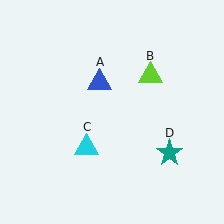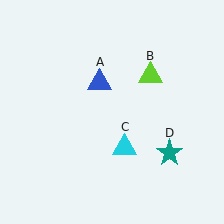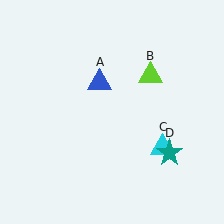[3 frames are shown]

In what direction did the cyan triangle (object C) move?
The cyan triangle (object C) moved right.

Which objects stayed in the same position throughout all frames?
Blue triangle (object A) and lime triangle (object B) and teal star (object D) remained stationary.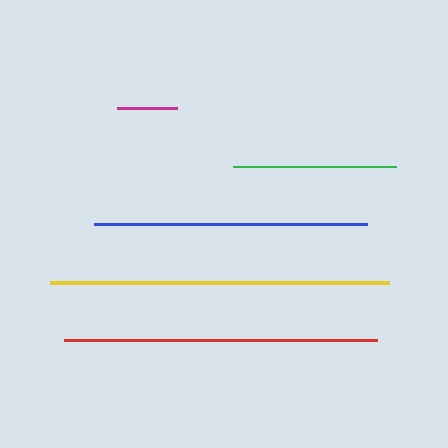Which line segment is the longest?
The yellow line is the longest at approximately 339 pixels.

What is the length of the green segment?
The green segment is approximately 164 pixels long.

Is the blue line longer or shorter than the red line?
The red line is longer than the blue line.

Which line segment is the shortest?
The magenta line is the shortest at approximately 60 pixels.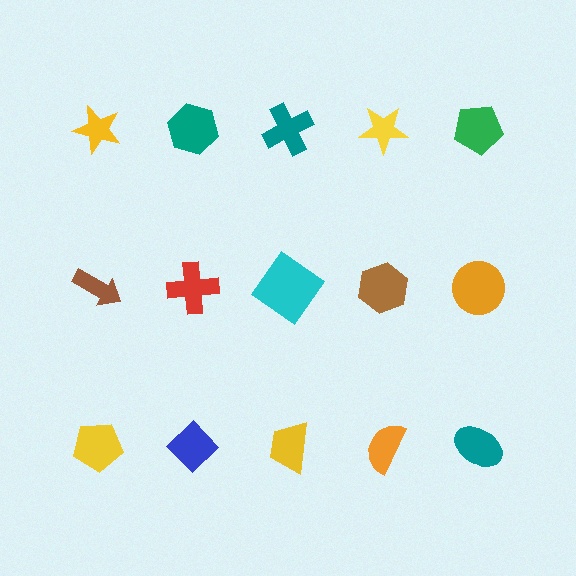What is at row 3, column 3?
A yellow trapezoid.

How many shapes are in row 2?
5 shapes.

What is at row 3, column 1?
A yellow pentagon.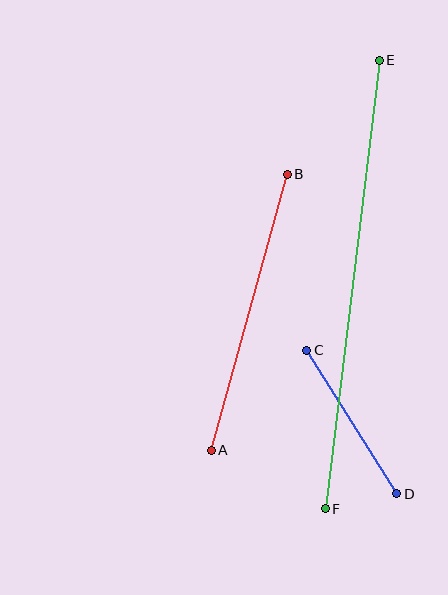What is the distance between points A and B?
The distance is approximately 286 pixels.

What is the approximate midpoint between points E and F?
The midpoint is at approximately (352, 284) pixels.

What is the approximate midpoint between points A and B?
The midpoint is at approximately (249, 312) pixels.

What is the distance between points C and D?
The distance is approximately 170 pixels.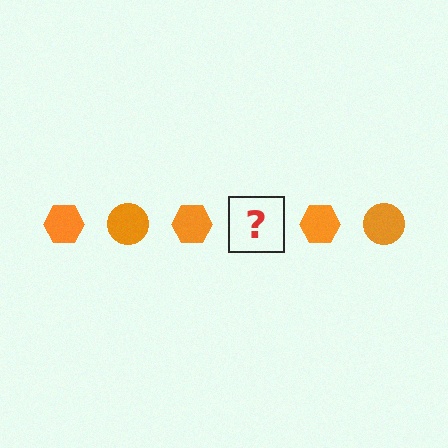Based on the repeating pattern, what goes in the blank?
The blank should be an orange circle.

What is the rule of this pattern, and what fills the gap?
The rule is that the pattern cycles through hexagon, circle shapes in orange. The gap should be filled with an orange circle.